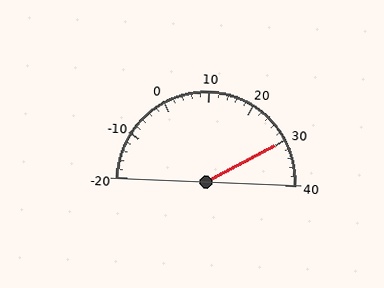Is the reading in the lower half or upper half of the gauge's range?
The reading is in the upper half of the range (-20 to 40).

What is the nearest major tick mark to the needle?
The nearest major tick mark is 30.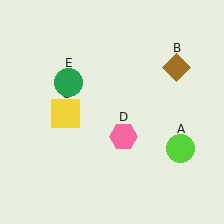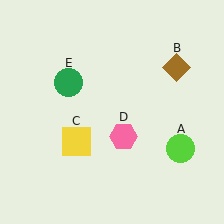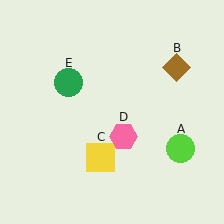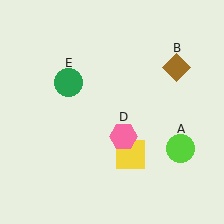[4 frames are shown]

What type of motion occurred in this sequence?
The yellow square (object C) rotated counterclockwise around the center of the scene.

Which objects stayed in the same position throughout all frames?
Lime circle (object A) and brown diamond (object B) and pink hexagon (object D) and green circle (object E) remained stationary.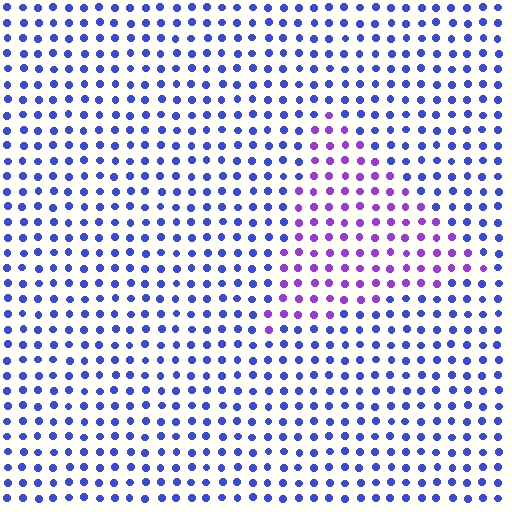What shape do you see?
I see a triangle.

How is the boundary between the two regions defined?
The boundary is defined purely by a slight shift in hue (about 45 degrees). Spacing, size, and orientation are identical on both sides.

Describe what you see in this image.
The image is filled with small blue elements in a uniform arrangement. A triangle-shaped region is visible where the elements are tinted to a slightly different hue, forming a subtle color boundary.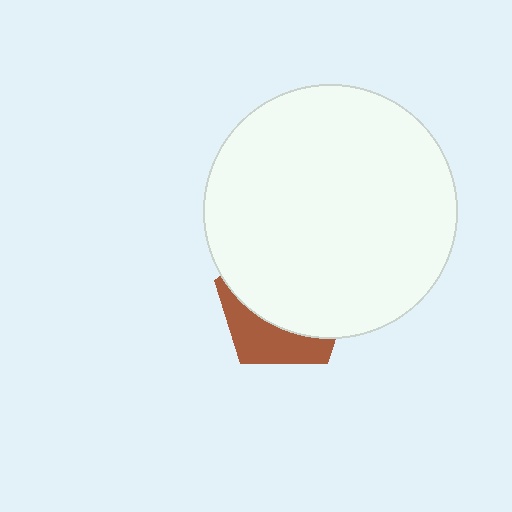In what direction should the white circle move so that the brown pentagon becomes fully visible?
The white circle should move up. That is the shortest direction to clear the overlap and leave the brown pentagon fully visible.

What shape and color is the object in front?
The object in front is a white circle.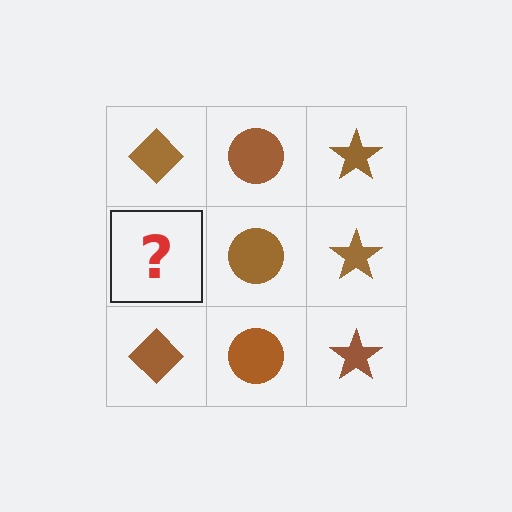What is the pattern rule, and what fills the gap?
The rule is that each column has a consistent shape. The gap should be filled with a brown diamond.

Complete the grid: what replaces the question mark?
The question mark should be replaced with a brown diamond.